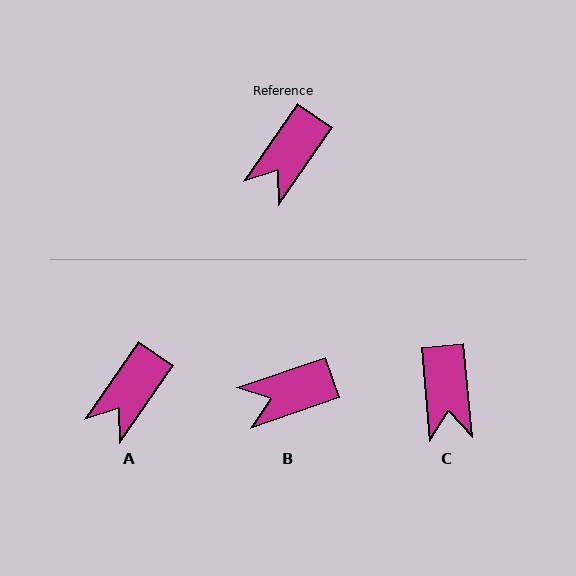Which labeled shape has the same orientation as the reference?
A.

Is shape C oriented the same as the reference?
No, it is off by about 40 degrees.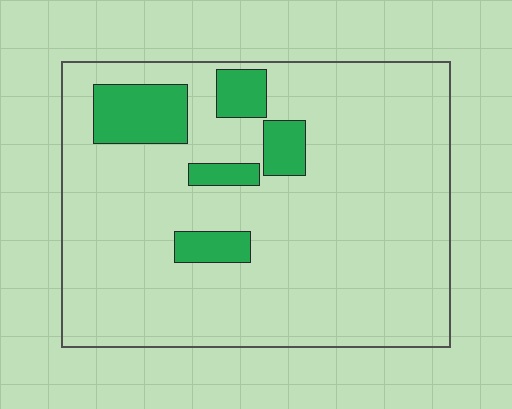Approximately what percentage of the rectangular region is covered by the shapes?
Approximately 15%.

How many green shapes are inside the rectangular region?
5.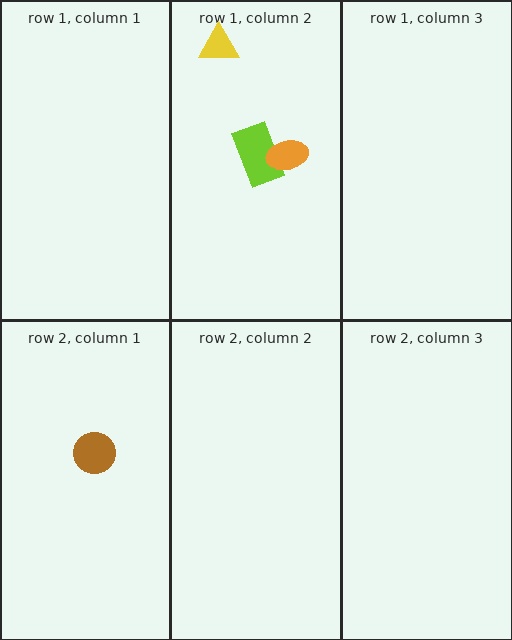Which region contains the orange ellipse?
The row 1, column 2 region.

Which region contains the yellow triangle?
The row 1, column 2 region.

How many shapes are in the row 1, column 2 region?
3.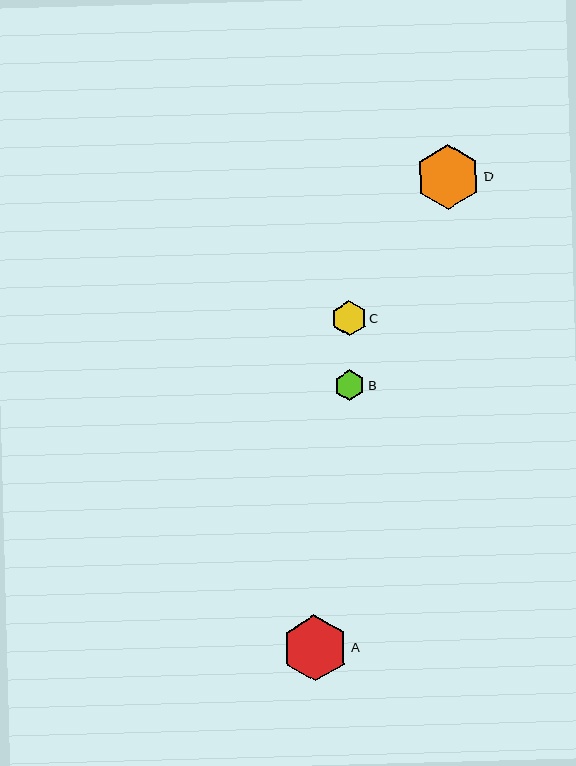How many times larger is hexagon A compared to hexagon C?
Hexagon A is approximately 1.9 times the size of hexagon C.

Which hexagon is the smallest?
Hexagon B is the smallest with a size of approximately 30 pixels.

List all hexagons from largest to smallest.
From largest to smallest: A, D, C, B.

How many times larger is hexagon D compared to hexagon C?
Hexagon D is approximately 1.8 times the size of hexagon C.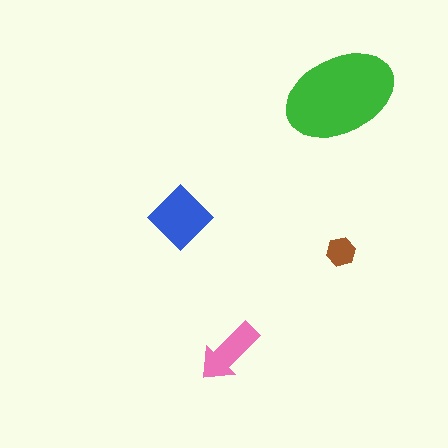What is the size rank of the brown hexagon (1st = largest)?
4th.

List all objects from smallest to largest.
The brown hexagon, the pink arrow, the blue diamond, the green ellipse.